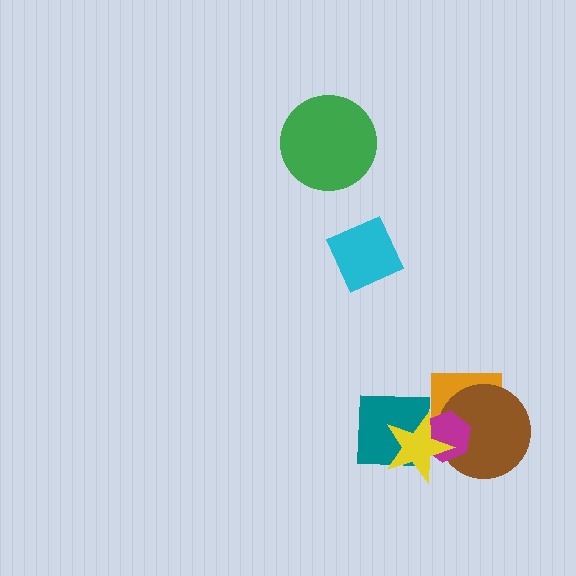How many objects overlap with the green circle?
0 objects overlap with the green circle.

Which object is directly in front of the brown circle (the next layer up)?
The magenta hexagon is directly in front of the brown circle.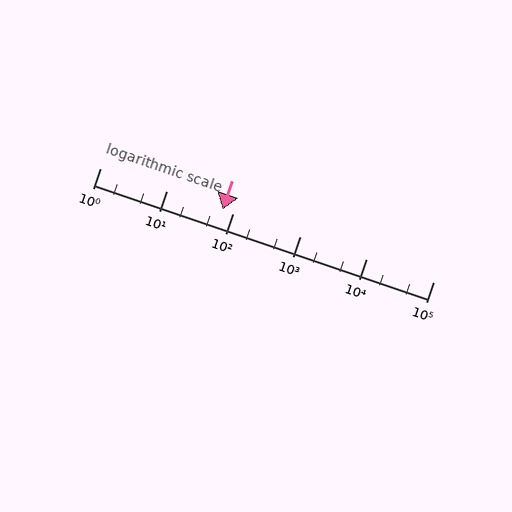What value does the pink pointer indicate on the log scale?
The pointer indicates approximately 69.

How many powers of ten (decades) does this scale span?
The scale spans 5 decades, from 1 to 100000.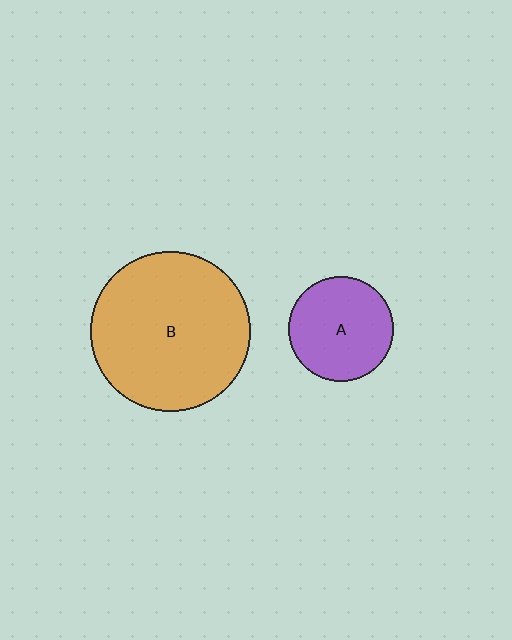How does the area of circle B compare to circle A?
Approximately 2.3 times.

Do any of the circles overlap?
No, none of the circles overlap.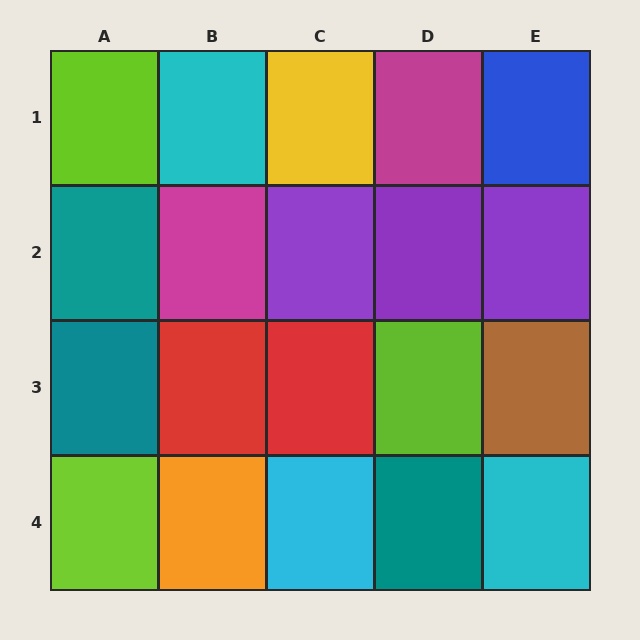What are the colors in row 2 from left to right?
Teal, magenta, purple, purple, purple.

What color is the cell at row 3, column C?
Red.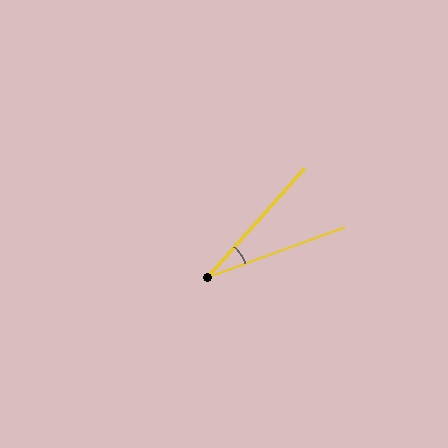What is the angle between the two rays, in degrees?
Approximately 29 degrees.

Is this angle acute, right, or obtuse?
It is acute.